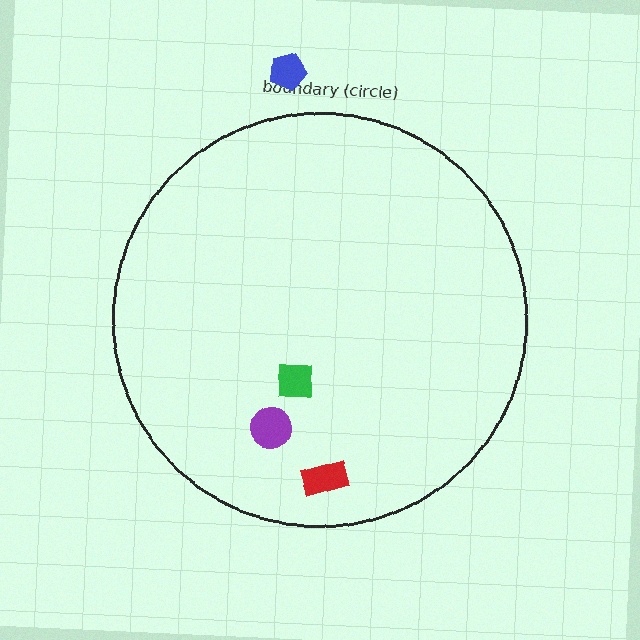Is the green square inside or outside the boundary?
Inside.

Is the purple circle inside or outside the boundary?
Inside.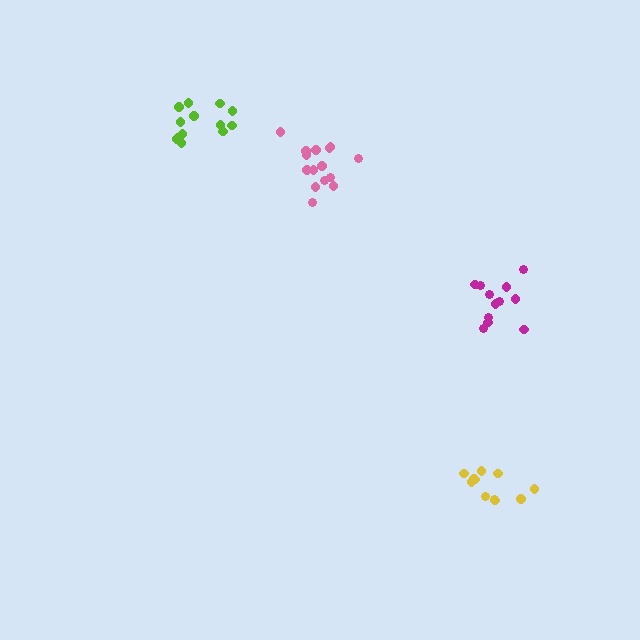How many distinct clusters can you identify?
There are 4 distinct clusters.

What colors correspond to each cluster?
The clusters are colored: magenta, pink, yellow, lime.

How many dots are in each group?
Group 1: 12 dots, Group 2: 15 dots, Group 3: 11 dots, Group 4: 14 dots (52 total).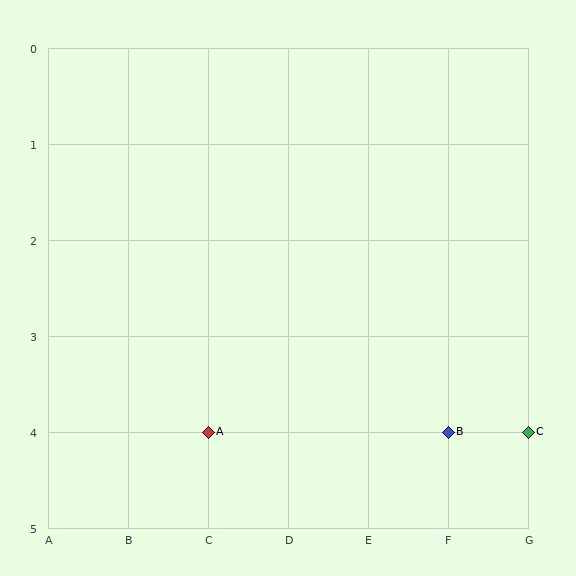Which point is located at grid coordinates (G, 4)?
Point C is at (G, 4).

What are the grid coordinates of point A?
Point A is at grid coordinates (C, 4).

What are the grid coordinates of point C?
Point C is at grid coordinates (G, 4).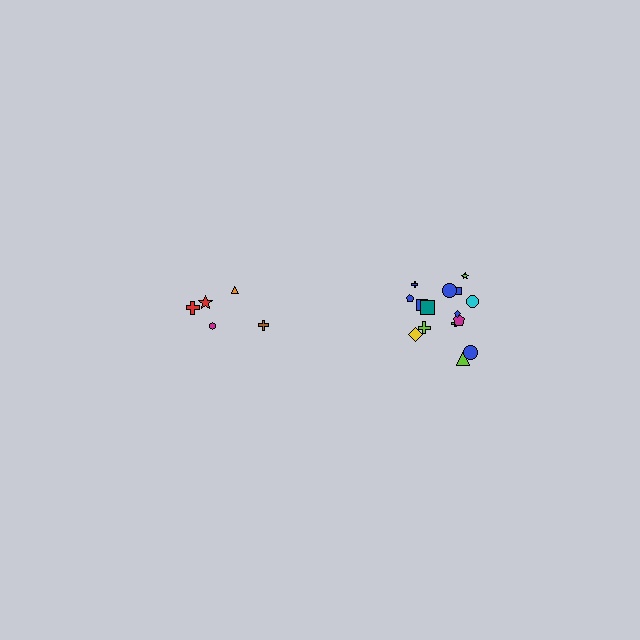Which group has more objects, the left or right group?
The right group.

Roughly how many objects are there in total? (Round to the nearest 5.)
Roughly 20 objects in total.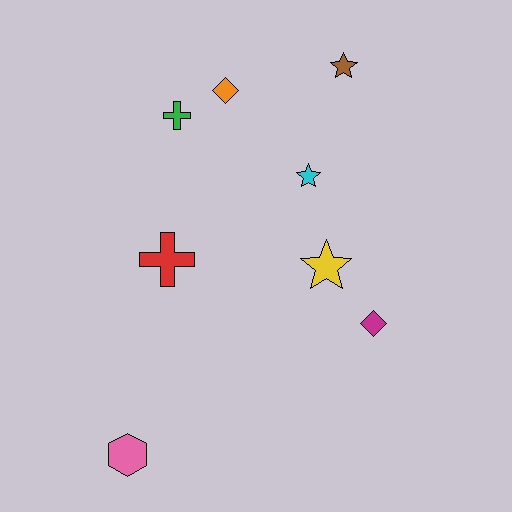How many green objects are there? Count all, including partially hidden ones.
There is 1 green object.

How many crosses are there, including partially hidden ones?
There are 2 crosses.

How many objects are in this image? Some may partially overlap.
There are 8 objects.